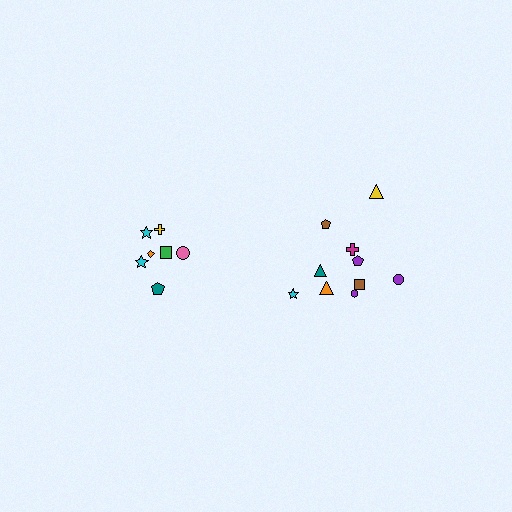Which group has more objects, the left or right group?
The right group.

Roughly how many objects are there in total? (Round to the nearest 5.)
Roughly 15 objects in total.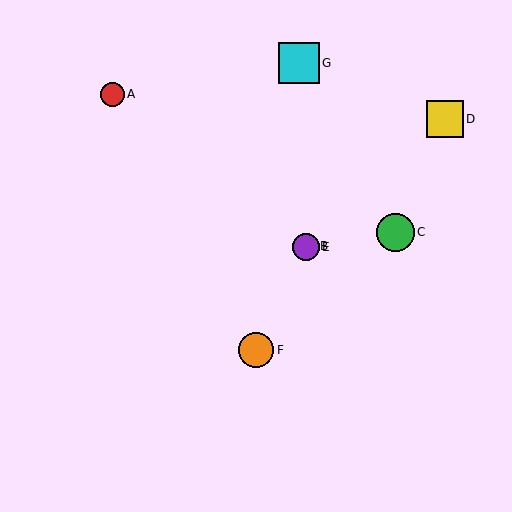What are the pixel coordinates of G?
Object G is at (299, 63).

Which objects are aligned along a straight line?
Objects B, E, F are aligned along a straight line.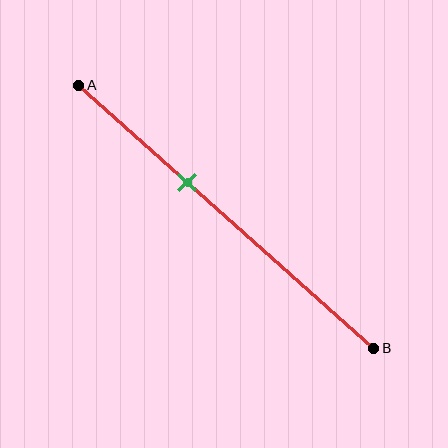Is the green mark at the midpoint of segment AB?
No, the mark is at about 35% from A, not at the 50% midpoint.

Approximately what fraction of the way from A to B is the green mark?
The green mark is approximately 35% of the way from A to B.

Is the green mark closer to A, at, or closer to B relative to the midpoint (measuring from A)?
The green mark is closer to point A than the midpoint of segment AB.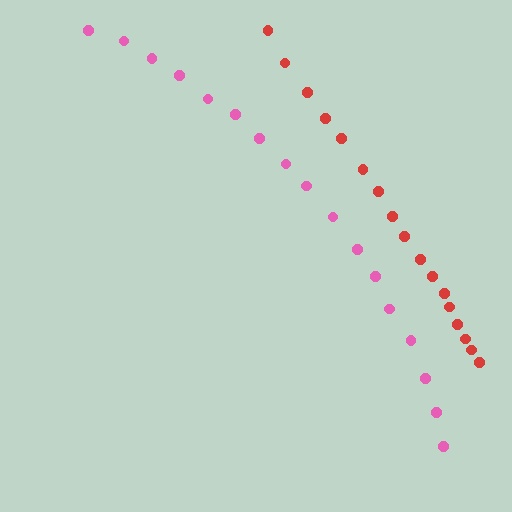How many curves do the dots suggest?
There are 2 distinct paths.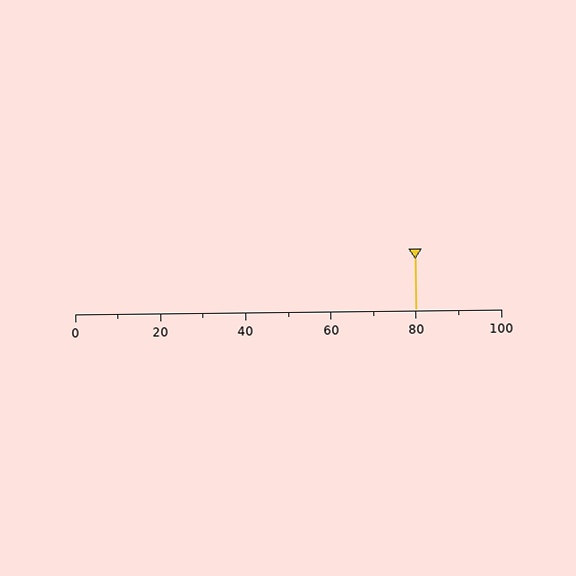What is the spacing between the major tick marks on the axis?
The major ticks are spaced 20 apart.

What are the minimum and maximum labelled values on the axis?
The axis runs from 0 to 100.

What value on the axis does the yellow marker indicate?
The marker indicates approximately 80.